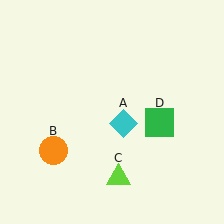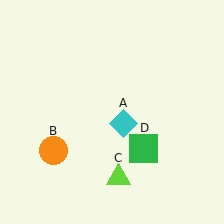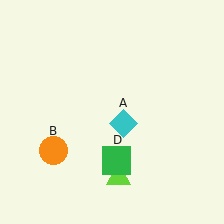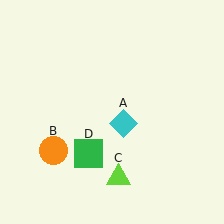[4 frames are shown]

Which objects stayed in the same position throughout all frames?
Cyan diamond (object A) and orange circle (object B) and lime triangle (object C) remained stationary.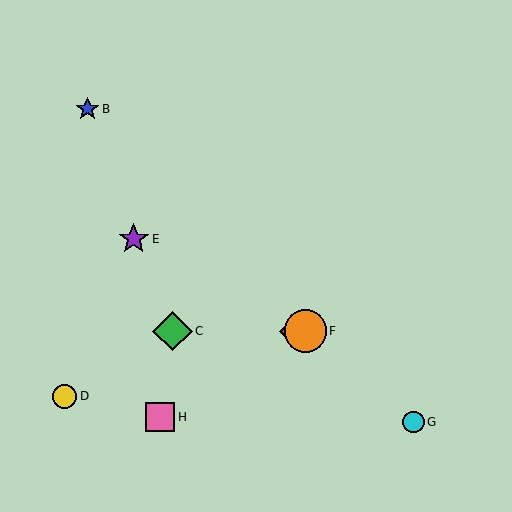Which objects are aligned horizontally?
Objects A, C, F are aligned horizontally.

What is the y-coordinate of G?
Object G is at y≈422.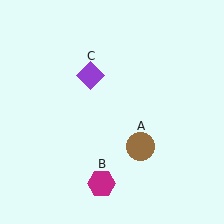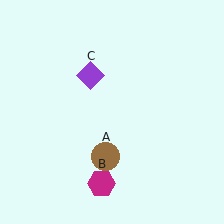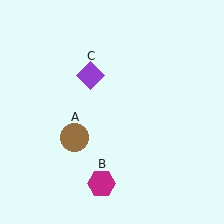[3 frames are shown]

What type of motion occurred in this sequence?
The brown circle (object A) rotated clockwise around the center of the scene.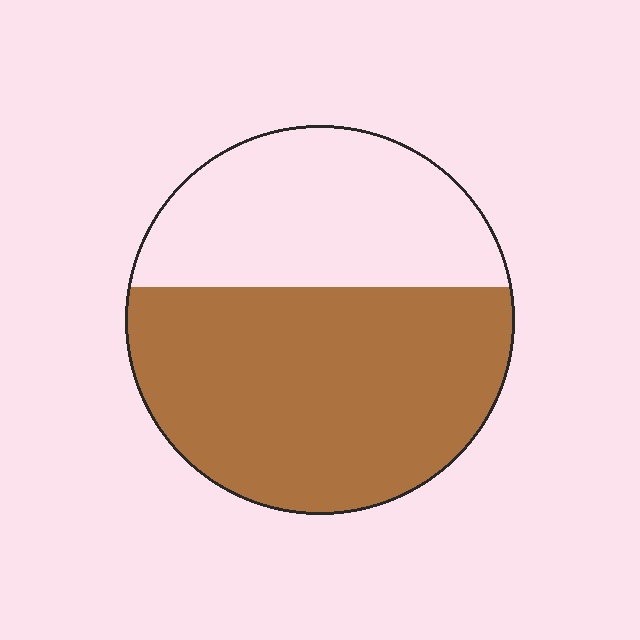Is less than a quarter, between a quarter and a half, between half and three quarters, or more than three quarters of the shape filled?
Between half and three quarters.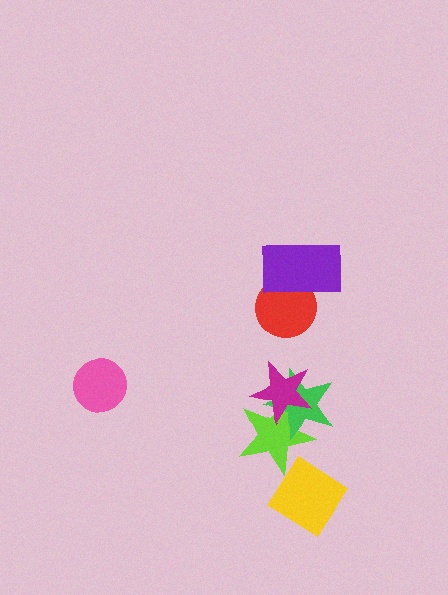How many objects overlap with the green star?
2 objects overlap with the green star.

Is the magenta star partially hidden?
No, no other shape covers it.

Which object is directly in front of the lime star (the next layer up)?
The green star is directly in front of the lime star.